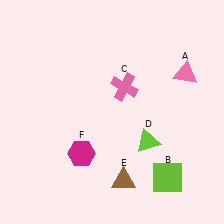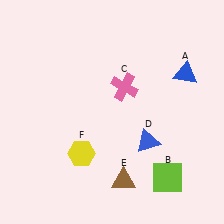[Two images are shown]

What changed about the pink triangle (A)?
In Image 1, A is pink. In Image 2, it changed to blue.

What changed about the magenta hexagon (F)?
In Image 1, F is magenta. In Image 2, it changed to yellow.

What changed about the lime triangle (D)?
In Image 1, D is lime. In Image 2, it changed to blue.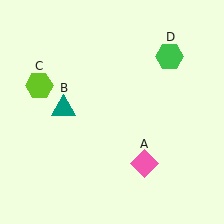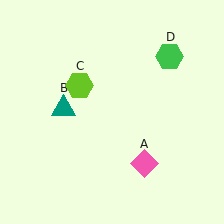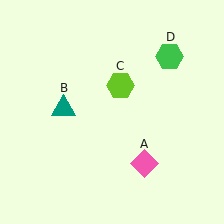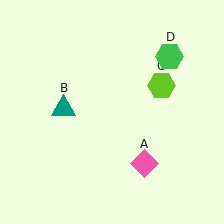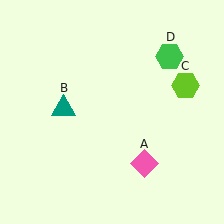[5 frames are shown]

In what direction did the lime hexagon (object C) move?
The lime hexagon (object C) moved right.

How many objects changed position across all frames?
1 object changed position: lime hexagon (object C).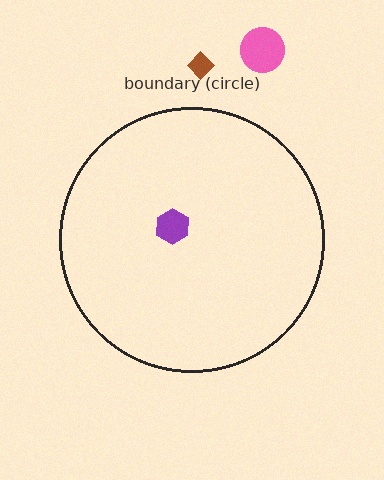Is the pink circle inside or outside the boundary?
Outside.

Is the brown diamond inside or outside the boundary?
Outside.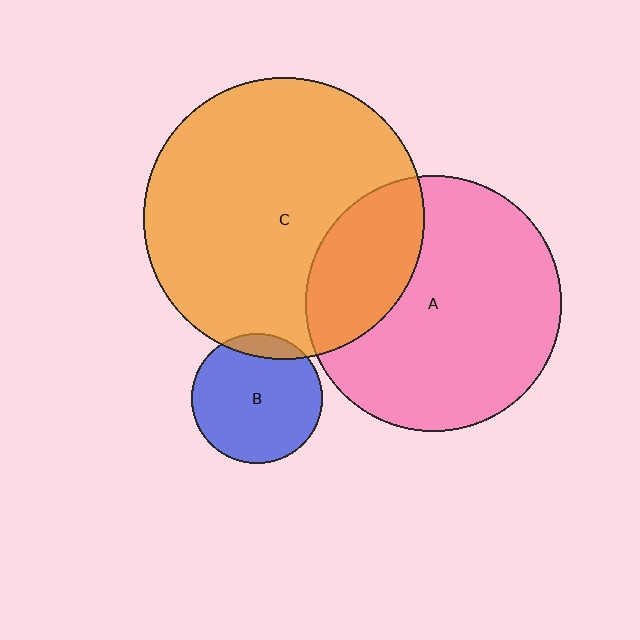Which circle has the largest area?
Circle C (orange).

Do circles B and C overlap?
Yes.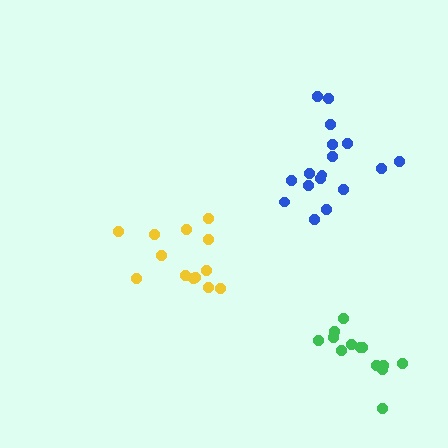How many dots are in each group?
Group 1: 17 dots, Group 2: 13 dots, Group 3: 14 dots (44 total).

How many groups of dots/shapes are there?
There are 3 groups.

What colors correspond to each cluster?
The clusters are colored: blue, green, yellow.